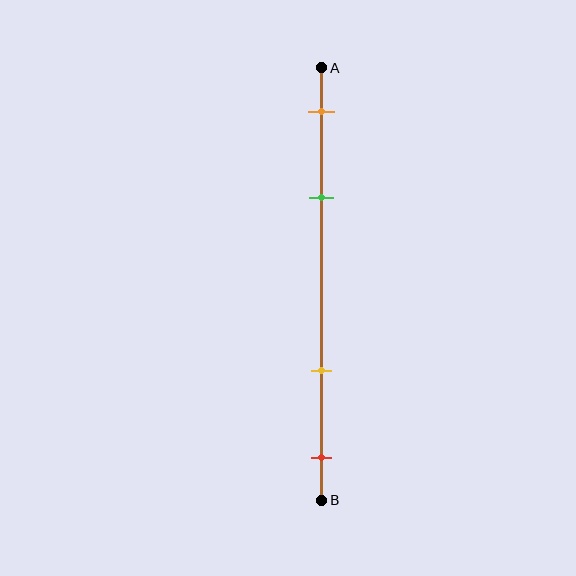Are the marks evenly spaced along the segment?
No, the marks are not evenly spaced.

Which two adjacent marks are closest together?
The orange and green marks are the closest adjacent pair.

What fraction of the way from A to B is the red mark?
The red mark is approximately 90% (0.9) of the way from A to B.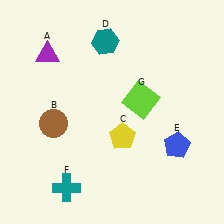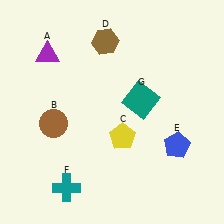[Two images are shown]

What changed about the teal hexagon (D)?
In Image 1, D is teal. In Image 2, it changed to brown.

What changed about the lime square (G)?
In Image 1, G is lime. In Image 2, it changed to teal.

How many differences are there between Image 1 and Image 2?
There are 2 differences between the two images.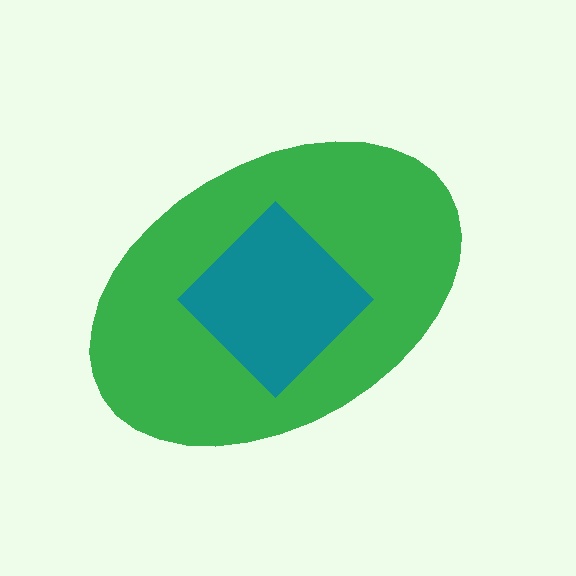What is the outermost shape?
The green ellipse.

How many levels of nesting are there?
2.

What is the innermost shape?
The teal diamond.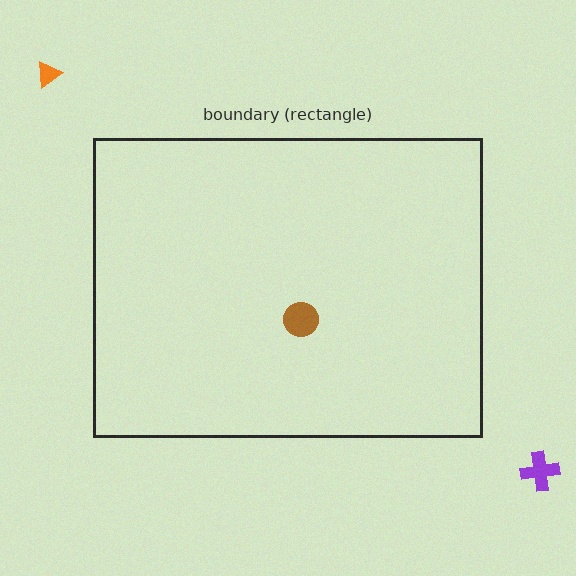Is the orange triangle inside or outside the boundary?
Outside.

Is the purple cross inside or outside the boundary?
Outside.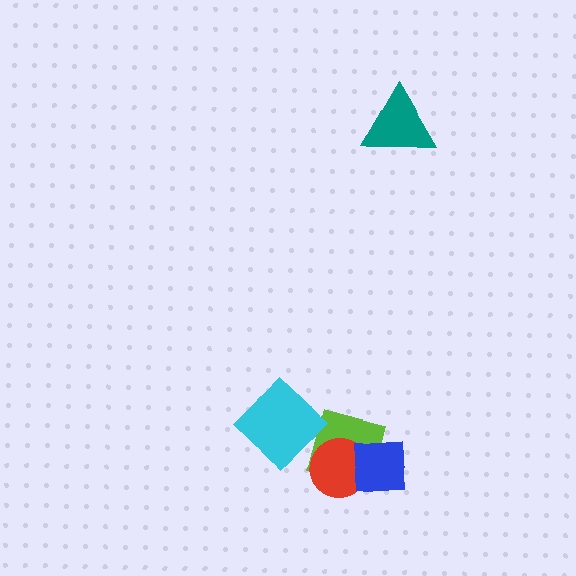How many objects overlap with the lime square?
2 objects overlap with the lime square.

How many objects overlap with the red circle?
2 objects overlap with the red circle.